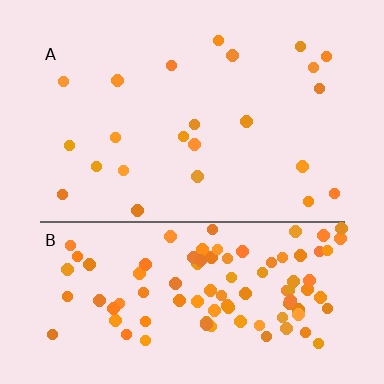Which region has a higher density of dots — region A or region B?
B (the bottom).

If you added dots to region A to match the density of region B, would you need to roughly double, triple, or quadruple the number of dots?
Approximately quadruple.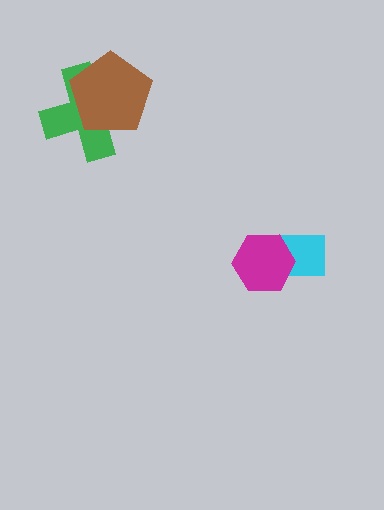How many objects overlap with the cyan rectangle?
1 object overlaps with the cyan rectangle.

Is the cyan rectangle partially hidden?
Yes, it is partially covered by another shape.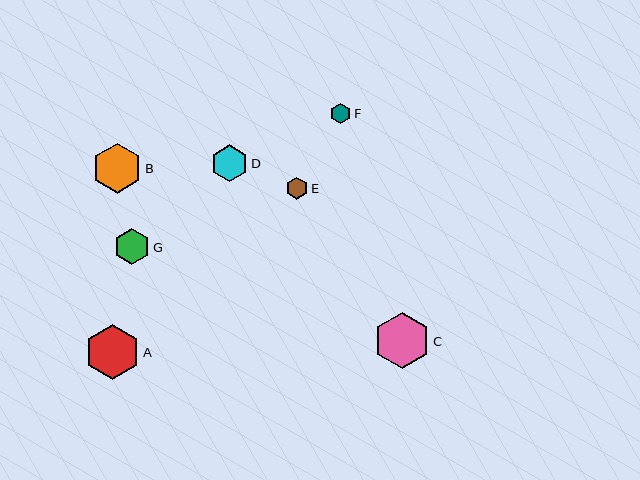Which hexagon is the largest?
Hexagon C is the largest with a size of approximately 56 pixels.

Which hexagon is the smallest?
Hexagon F is the smallest with a size of approximately 21 pixels.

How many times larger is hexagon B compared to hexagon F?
Hexagon B is approximately 2.4 times the size of hexagon F.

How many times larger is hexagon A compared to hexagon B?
Hexagon A is approximately 1.1 times the size of hexagon B.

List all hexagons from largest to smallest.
From largest to smallest: C, A, B, D, G, E, F.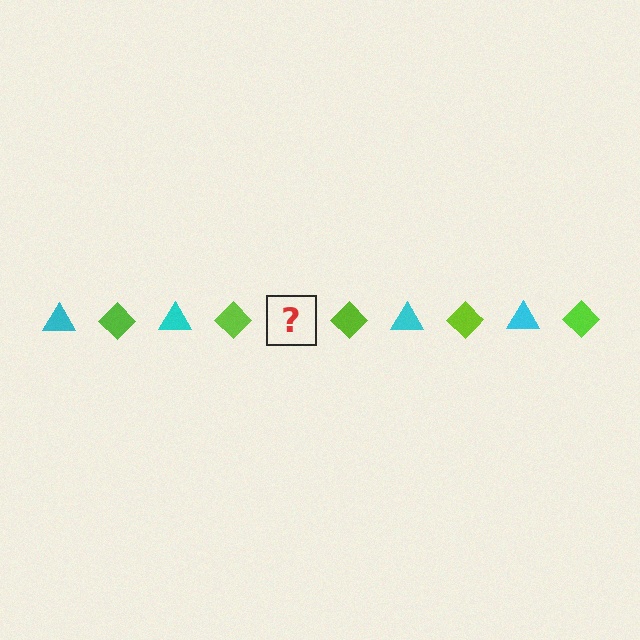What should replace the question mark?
The question mark should be replaced with a cyan triangle.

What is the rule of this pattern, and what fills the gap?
The rule is that the pattern alternates between cyan triangle and lime diamond. The gap should be filled with a cyan triangle.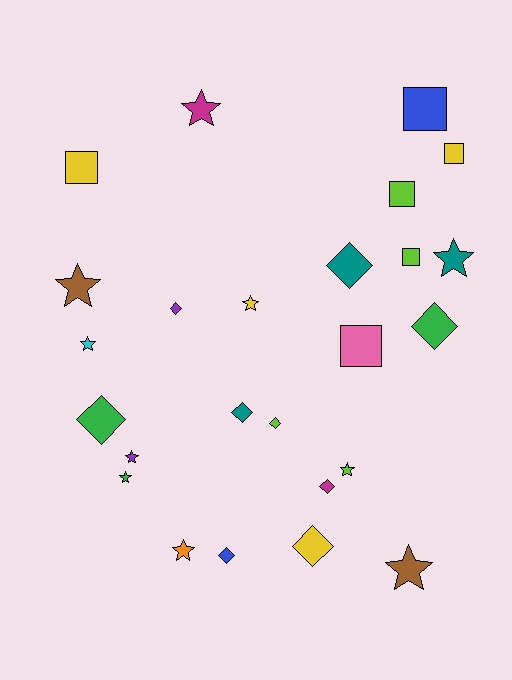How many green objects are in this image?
There are 3 green objects.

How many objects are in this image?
There are 25 objects.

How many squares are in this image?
There are 6 squares.